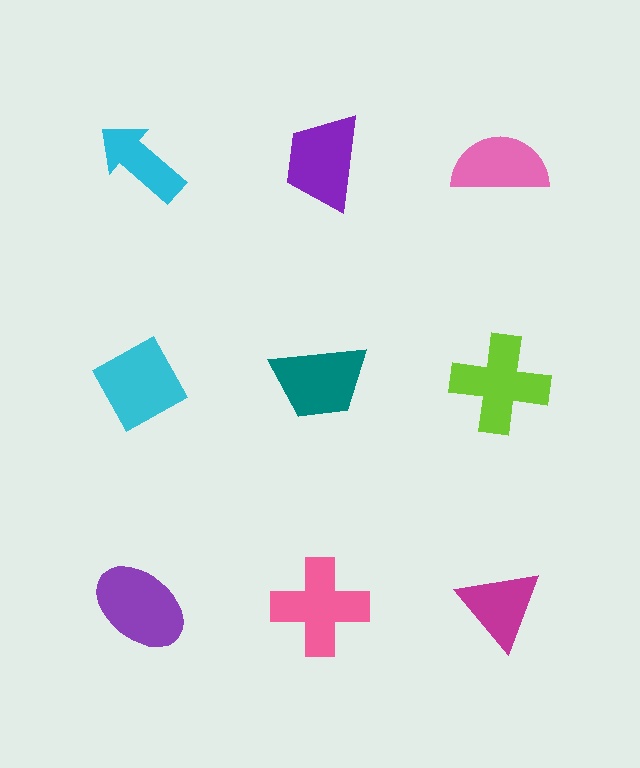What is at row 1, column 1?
A cyan arrow.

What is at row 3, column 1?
A purple ellipse.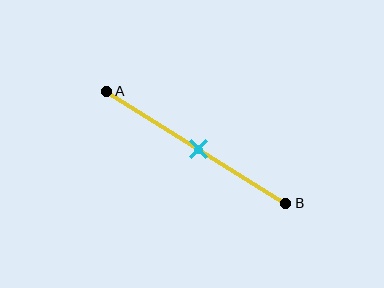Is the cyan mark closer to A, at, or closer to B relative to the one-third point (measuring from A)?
The cyan mark is closer to point B than the one-third point of segment AB.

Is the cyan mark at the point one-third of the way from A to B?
No, the mark is at about 50% from A, not at the 33% one-third point.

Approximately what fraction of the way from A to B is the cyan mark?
The cyan mark is approximately 50% of the way from A to B.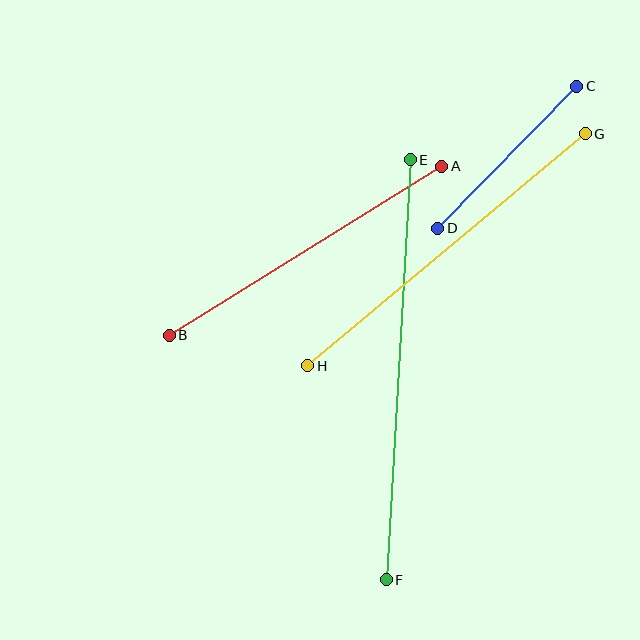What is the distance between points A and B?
The distance is approximately 320 pixels.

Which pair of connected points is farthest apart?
Points E and F are farthest apart.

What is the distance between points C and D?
The distance is approximately 199 pixels.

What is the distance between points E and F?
The distance is approximately 420 pixels.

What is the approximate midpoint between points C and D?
The midpoint is at approximately (507, 157) pixels.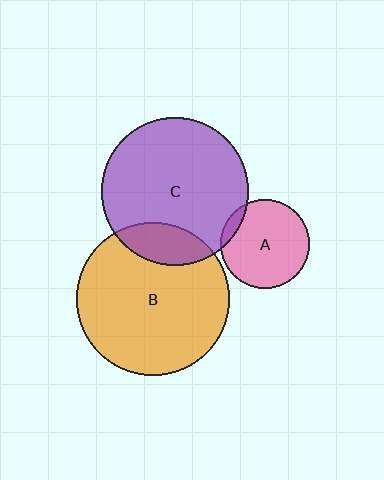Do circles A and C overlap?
Yes.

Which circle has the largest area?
Circle B (orange).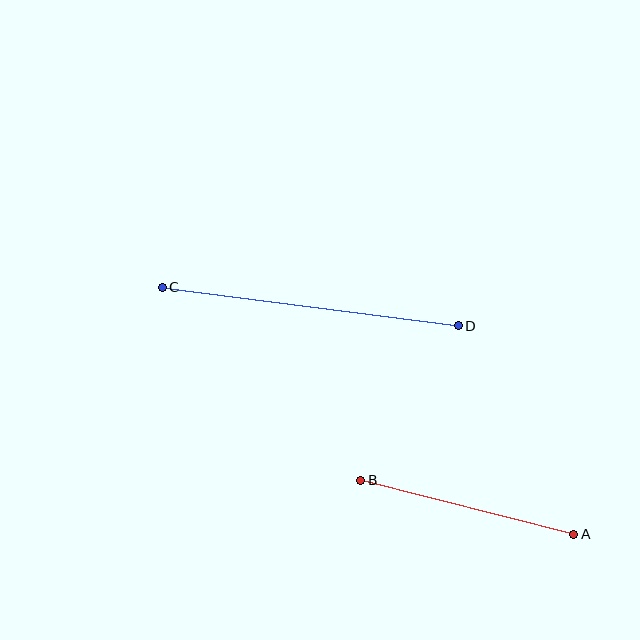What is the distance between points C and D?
The distance is approximately 298 pixels.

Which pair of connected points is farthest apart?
Points C and D are farthest apart.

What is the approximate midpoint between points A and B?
The midpoint is at approximately (467, 507) pixels.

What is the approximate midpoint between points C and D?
The midpoint is at approximately (310, 307) pixels.